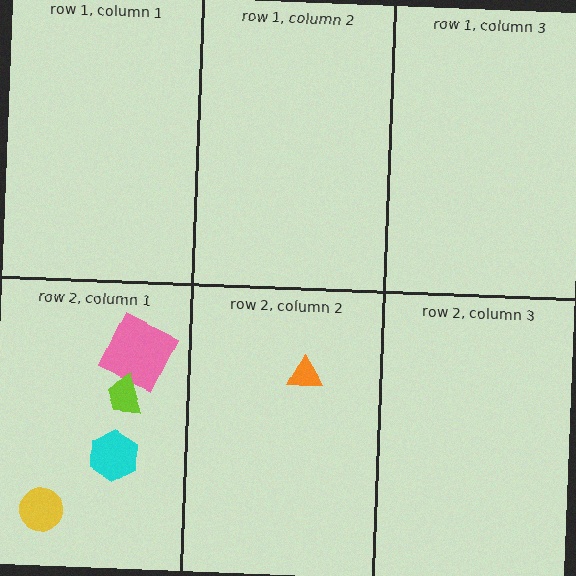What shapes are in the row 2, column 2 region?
The orange triangle.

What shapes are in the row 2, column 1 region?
The cyan hexagon, the pink square, the yellow circle, the lime trapezoid.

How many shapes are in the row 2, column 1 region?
4.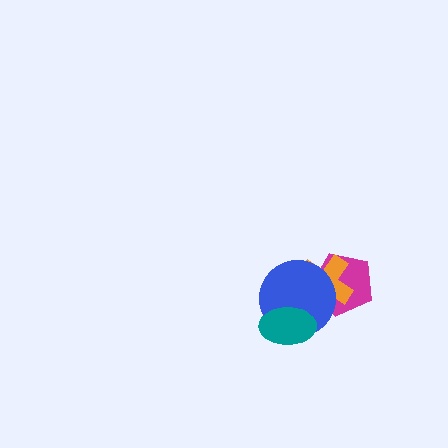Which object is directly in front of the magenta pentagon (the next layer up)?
The orange cross is directly in front of the magenta pentagon.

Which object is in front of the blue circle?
The teal ellipse is in front of the blue circle.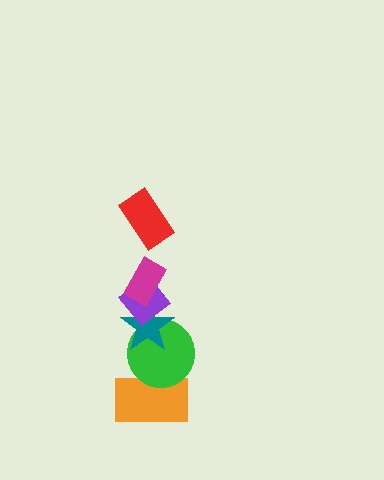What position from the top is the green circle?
The green circle is 5th from the top.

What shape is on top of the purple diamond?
The magenta rectangle is on top of the purple diamond.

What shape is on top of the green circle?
The teal star is on top of the green circle.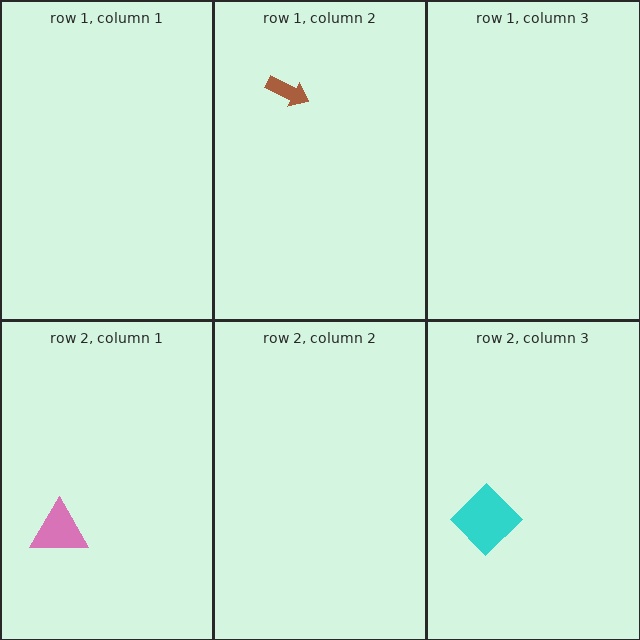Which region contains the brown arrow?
The row 1, column 2 region.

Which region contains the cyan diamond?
The row 2, column 3 region.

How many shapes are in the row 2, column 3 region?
1.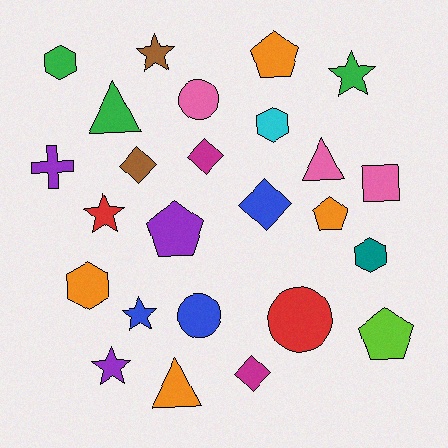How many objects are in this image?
There are 25 objects.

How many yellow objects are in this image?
There are no yellow objects.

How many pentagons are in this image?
There are 4 pentagons.